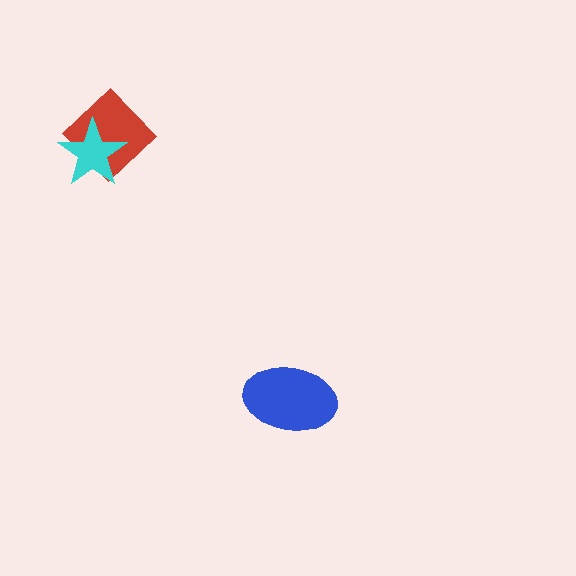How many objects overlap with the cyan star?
1 object overlaps with the cyan star.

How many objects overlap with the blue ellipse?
0 objects overlap with the blue ellipse.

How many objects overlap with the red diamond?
1 object overlaps with the red diamond.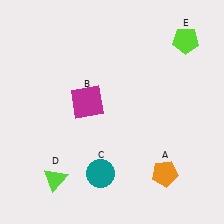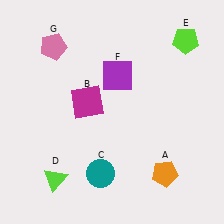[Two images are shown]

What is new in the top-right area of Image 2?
A purple square (F) was added in the top-right area of Image 2.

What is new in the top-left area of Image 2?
A pink pentagon (G) was added in the top-left area of Image 2.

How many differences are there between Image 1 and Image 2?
There are 2 differences between the two images.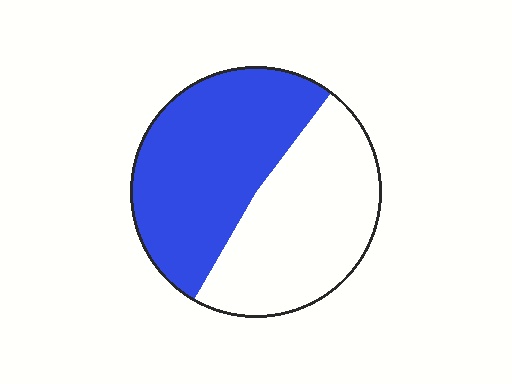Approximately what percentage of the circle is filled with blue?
Approximately 50%.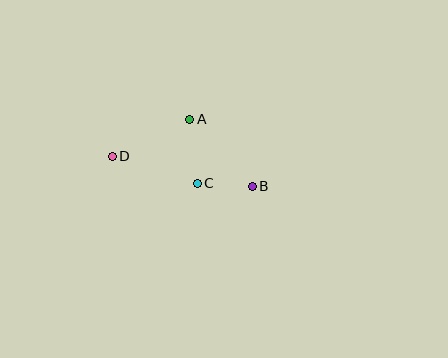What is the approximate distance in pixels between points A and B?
The distance between A and B is approximately 92 pixels.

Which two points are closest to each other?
Points B and C are closest to each other.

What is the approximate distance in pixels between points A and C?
The distance between A and C is approximately 65 pixels.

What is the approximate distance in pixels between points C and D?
The distance between C and D is approximately 89 pixels.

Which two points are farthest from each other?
Points B and D are farthest from each other.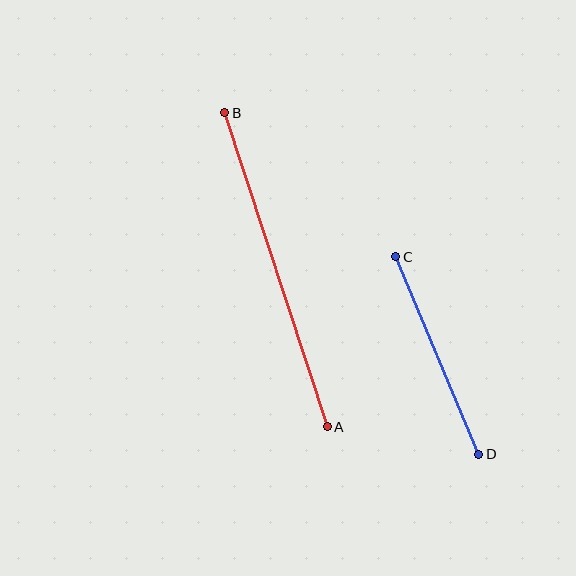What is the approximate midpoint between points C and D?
The midpoint is at approximately (437, 356) pixels.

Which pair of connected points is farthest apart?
Points A and B are farthest apart.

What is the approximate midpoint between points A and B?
The midpoint is at approximately (276, 270) pixels.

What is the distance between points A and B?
The distance is approximately 330 pixels.